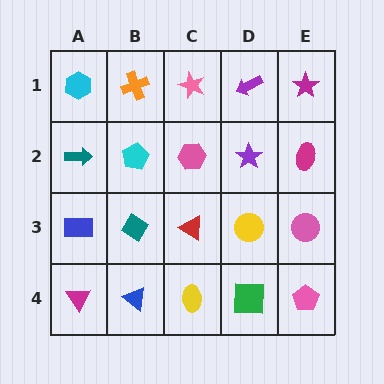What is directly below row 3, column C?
A yellow ellipse.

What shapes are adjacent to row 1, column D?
A purple star (row 2, column D), a pink star (row 1, column C), a magenta star (row 1, column E).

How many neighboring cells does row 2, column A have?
3.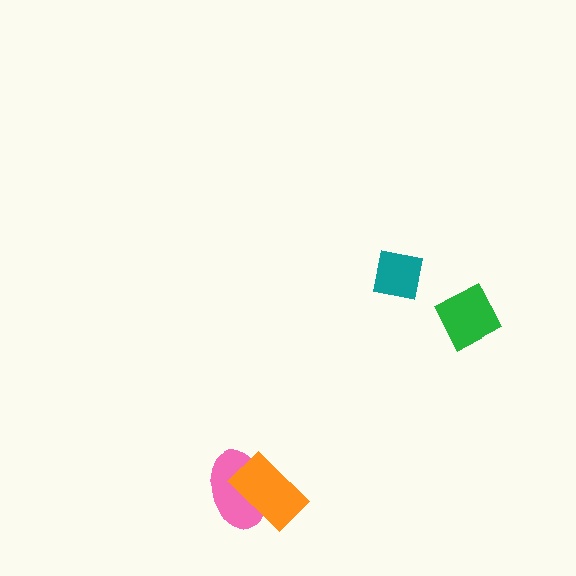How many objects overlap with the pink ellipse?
1 object overlaps with the pink ellipse.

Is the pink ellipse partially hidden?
Yes, it is partially covered by another shape.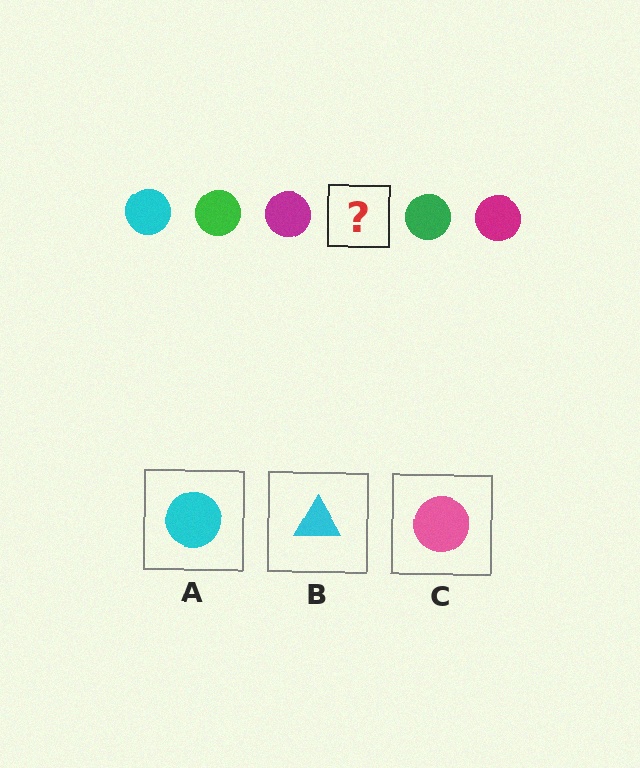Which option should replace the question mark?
Option A.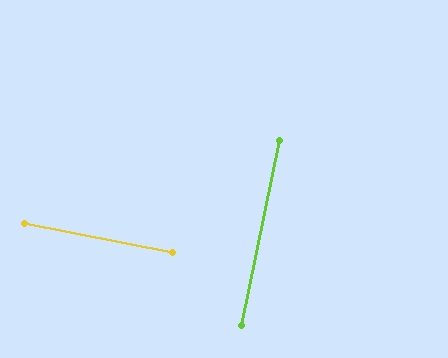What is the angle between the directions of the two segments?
Approximately 89 degrees.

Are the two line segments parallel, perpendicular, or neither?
Perpendicular — they meet at approximately 89°.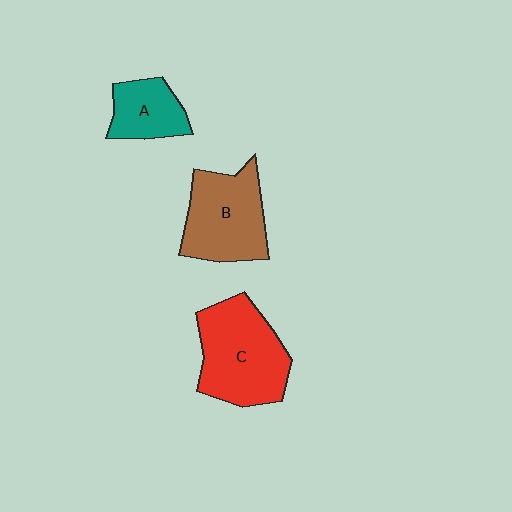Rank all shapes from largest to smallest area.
From largest to smallest: C (red), B (brown), A (teal).